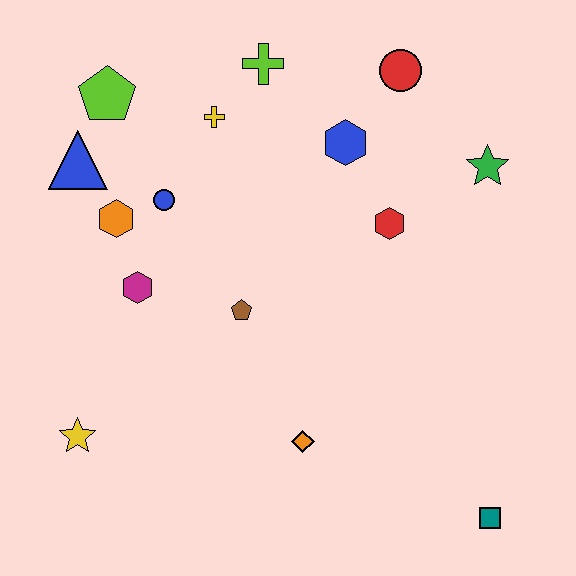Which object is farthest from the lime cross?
The teal square is farthest from the lime cross.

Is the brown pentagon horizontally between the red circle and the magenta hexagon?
Yes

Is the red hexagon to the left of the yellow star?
No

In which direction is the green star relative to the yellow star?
The green star is to the right of the yellow star.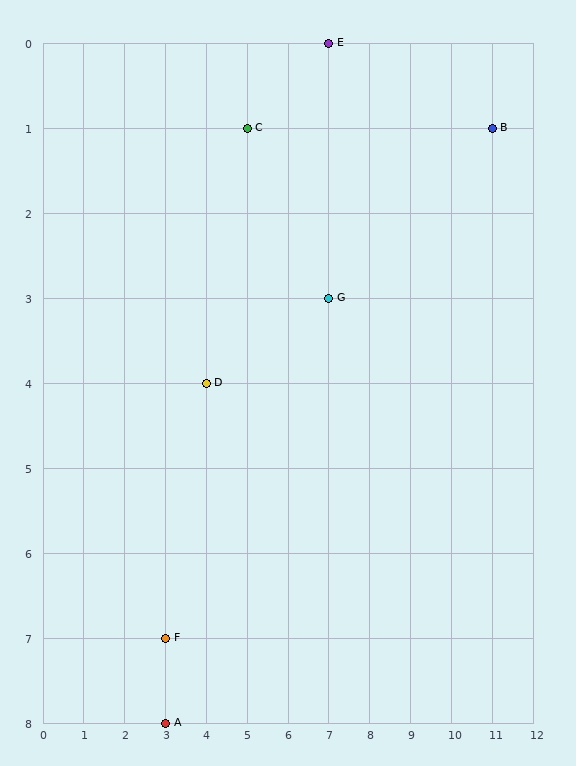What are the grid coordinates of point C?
Point C is at grid coordinates (5, 1).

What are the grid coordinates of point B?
Point B is at grid coordinates (11, 1).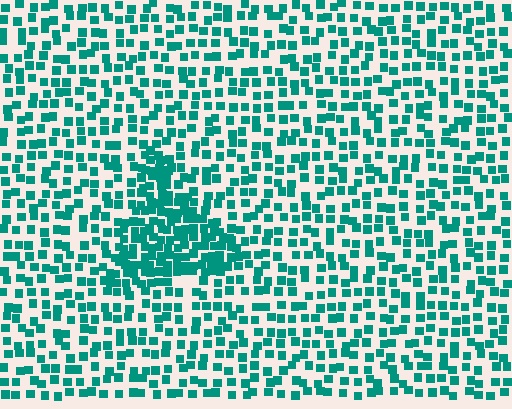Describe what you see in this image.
The image contains small teal elements arranged at two different densities. A triangle-shaped region is visible where the elements are more densely packed than the surrounding area.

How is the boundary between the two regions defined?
The boundary is defined by a change in element density (approximately 2.1x ratio). All elements are the same color, size, and shape.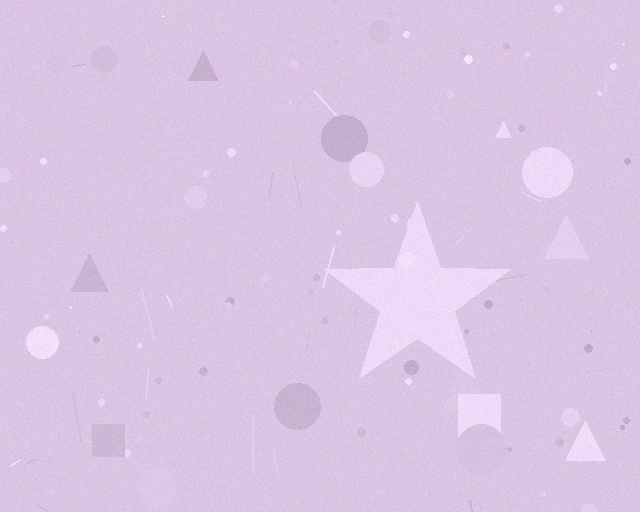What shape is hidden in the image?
A star is hidden in the image.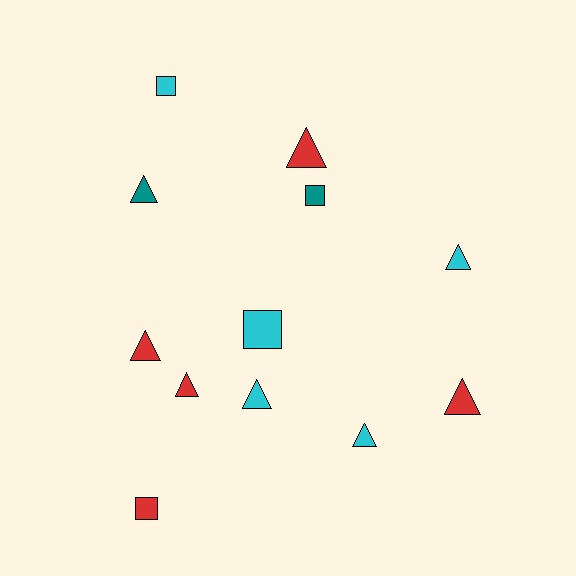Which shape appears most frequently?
Triangle, with 8 objects.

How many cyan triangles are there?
There are 3 cyan triangles.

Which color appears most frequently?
Cyan, with 5 objects.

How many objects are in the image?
There are 12 objects.